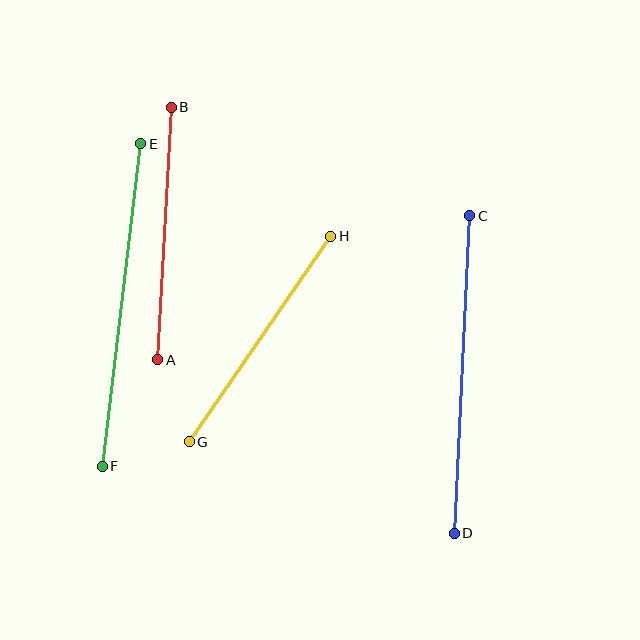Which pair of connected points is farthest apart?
Points E and F are farthest apart.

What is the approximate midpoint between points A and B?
The midpoint is at approximately (165, 233) pixels.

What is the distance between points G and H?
The distance is approximately 250 pixels.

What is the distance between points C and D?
The distance is approximately 318 pixels.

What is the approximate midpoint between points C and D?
The midpoint is at approximately (462, 375) pixels.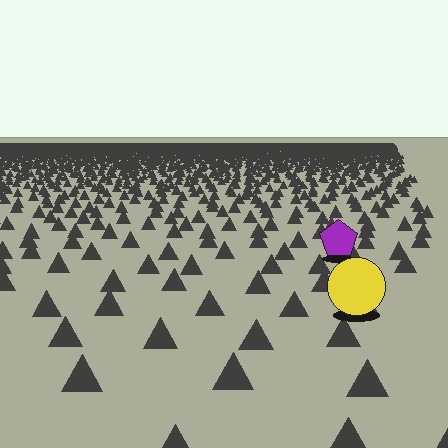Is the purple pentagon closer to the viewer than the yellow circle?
No. The yellow circle is closer — you can tell from the texture gradient: the ground texture is coarser near it.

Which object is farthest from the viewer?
The purple pentagon is farthest from the viewer. It appears smaller and the ground texture around it is denser.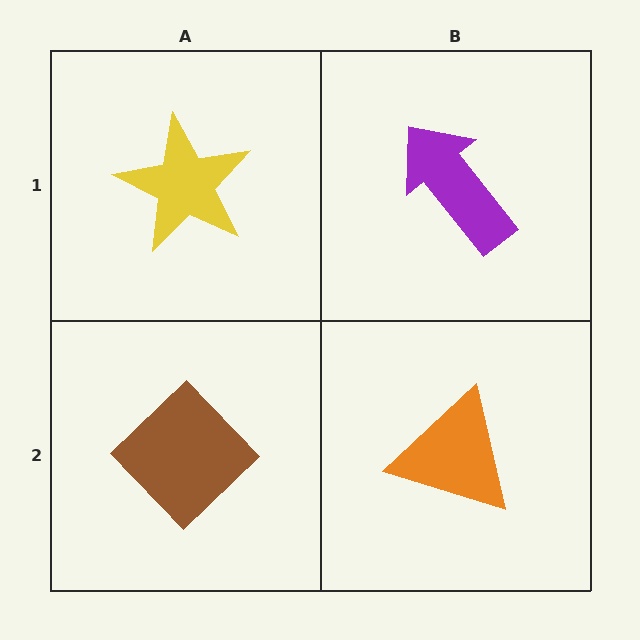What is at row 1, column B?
A purple arrow.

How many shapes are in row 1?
2 shapes.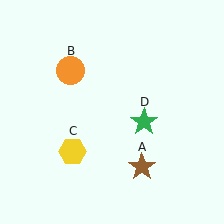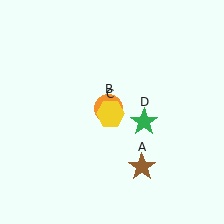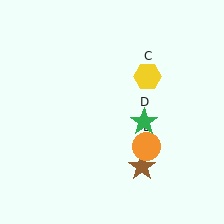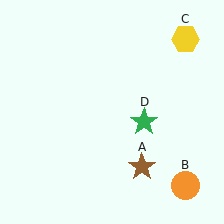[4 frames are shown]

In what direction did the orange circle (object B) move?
The orange circle (object B) moved down and to the right.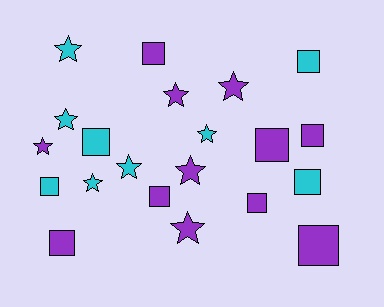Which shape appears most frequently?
Square, with 11 objects.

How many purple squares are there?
There are 7 purple squares.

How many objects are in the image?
There are 21 objects.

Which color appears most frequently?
Purple, with 12 objects.